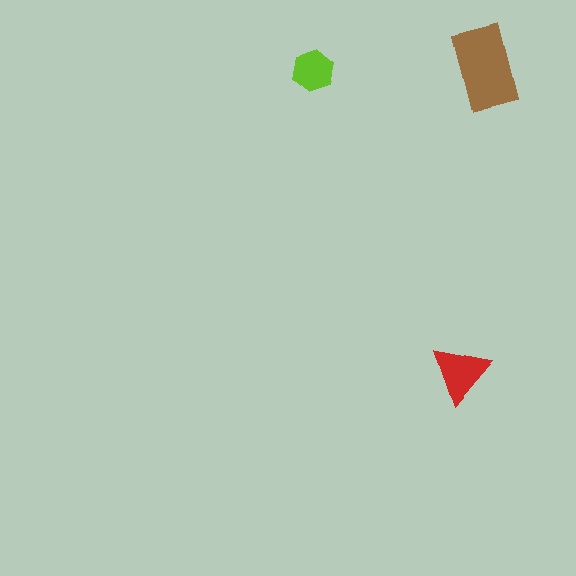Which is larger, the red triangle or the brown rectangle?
The brown rectangle.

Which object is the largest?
The brown rectangle.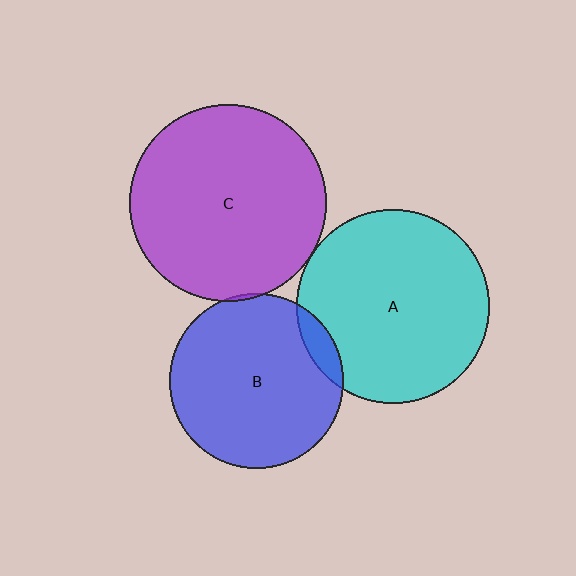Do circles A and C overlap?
Yes.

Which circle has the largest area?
Circle C (purple).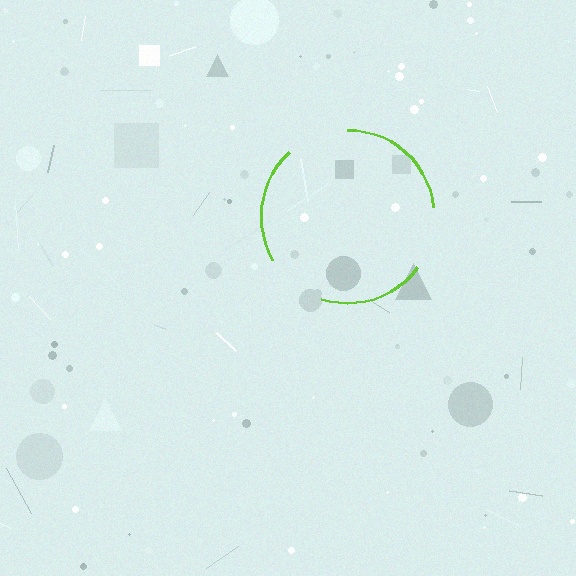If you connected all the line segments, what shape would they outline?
They would outline a circle.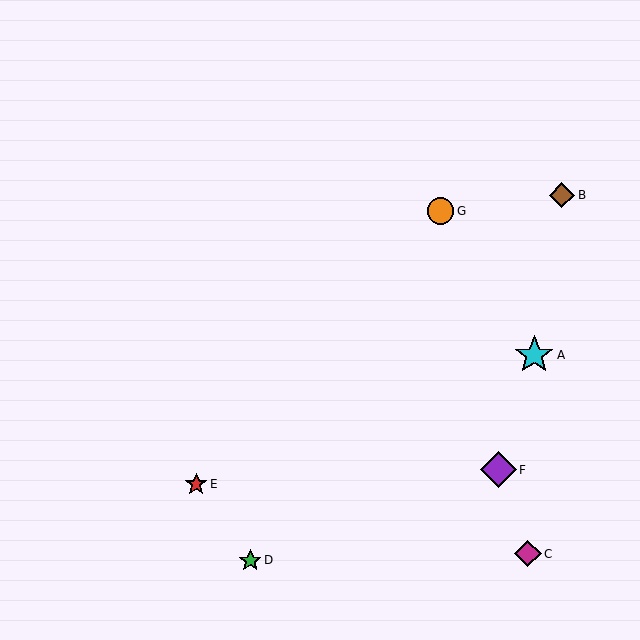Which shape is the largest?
The cyan star (labeled A) is the largest.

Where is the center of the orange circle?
The center of the orange circle is at (440, 211).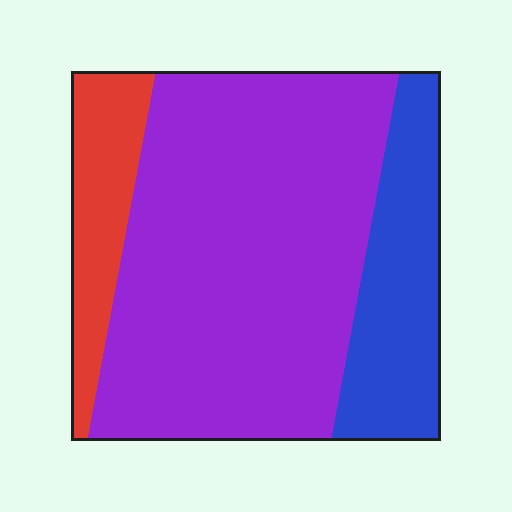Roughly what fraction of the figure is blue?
Blue takes up about one fifth (1/5) of the figure.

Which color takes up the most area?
Purple, at roughly 65%.